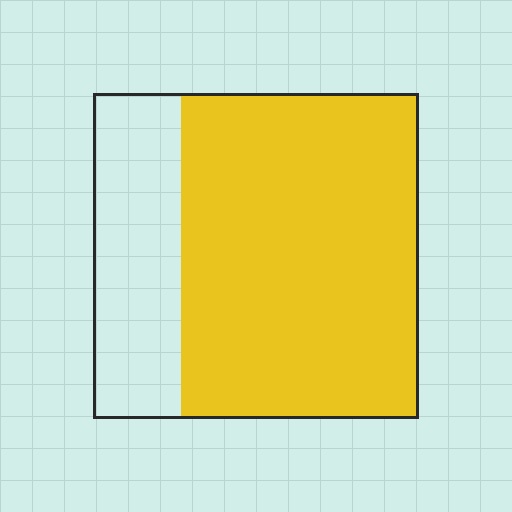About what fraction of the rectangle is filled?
About three quarters (3/4).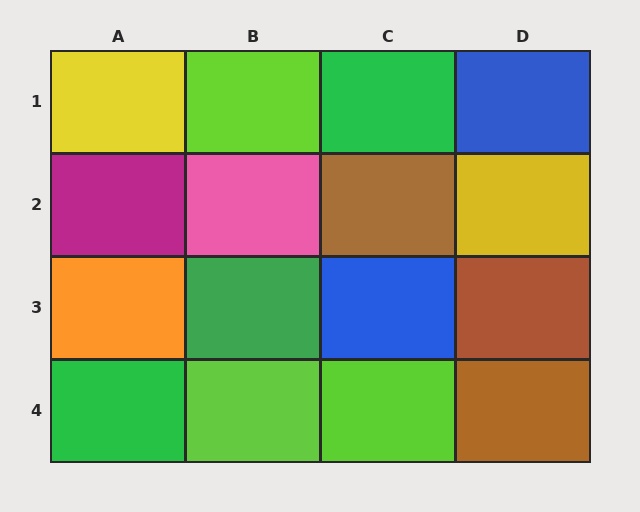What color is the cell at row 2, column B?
Pink.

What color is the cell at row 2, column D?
Yellow.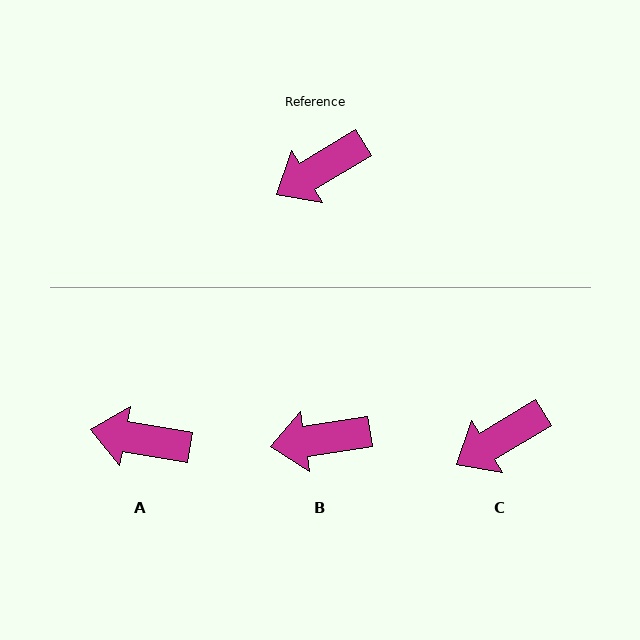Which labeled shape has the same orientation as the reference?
C.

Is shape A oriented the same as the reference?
No, it is off by about 41 degrees.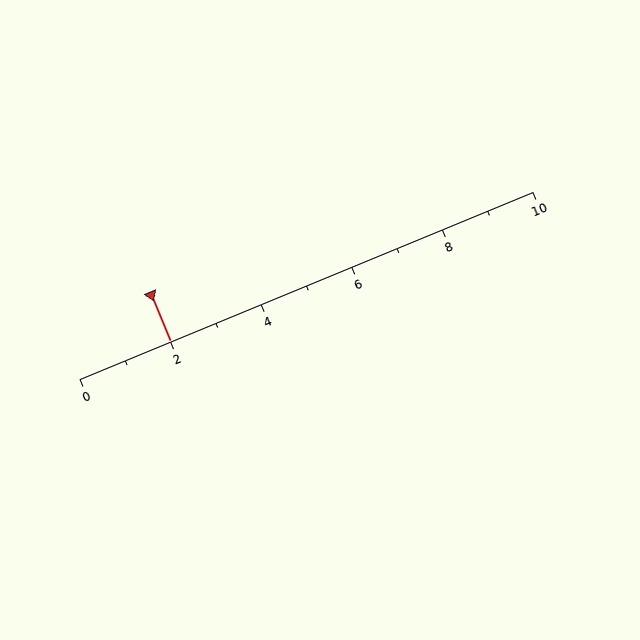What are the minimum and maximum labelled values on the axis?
The axis runs from 0 to 10.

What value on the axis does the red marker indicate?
The marker indicates approximately 2.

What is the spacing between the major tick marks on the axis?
The major ticks are spaced 2 apart.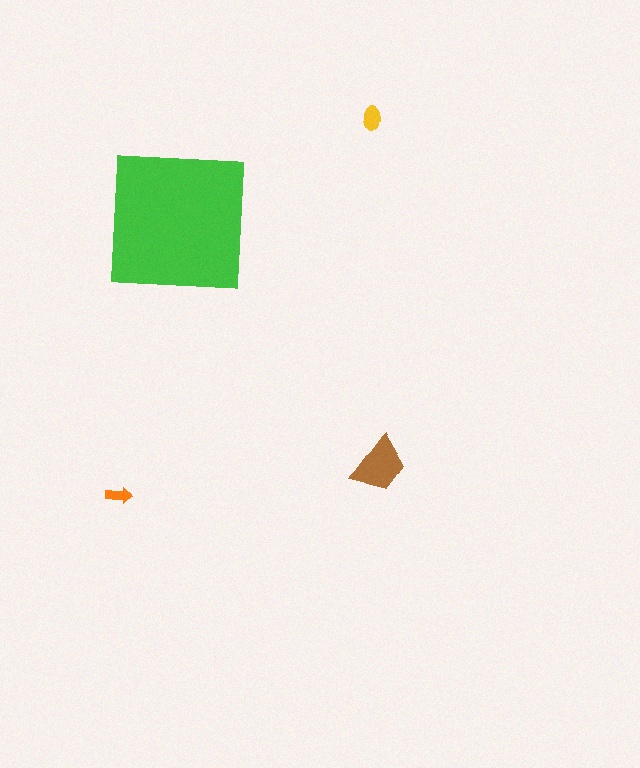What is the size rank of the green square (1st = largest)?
1st.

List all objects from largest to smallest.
The green square, the brown trapezoid, the yellow ellipse, the orange arrow.